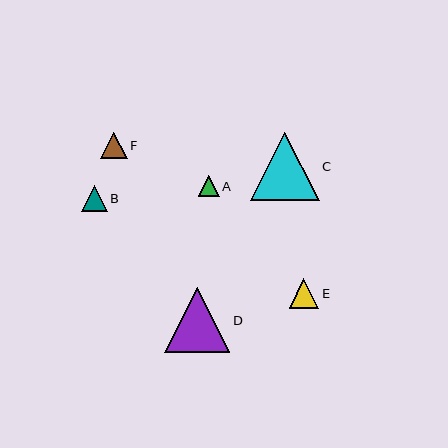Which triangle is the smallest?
Triangle A is the smallest with a size of approximately 21 pixels.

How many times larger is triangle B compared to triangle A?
Triangle B is approximately 1.2 times the size of triangle A.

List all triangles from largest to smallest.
From largest to smallest: C, D, E, F, B, A.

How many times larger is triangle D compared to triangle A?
Triangle D is approximately 3.1 times the size of triangle A.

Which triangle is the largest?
Triangle C is the largest with a size of approximately 68 pixels.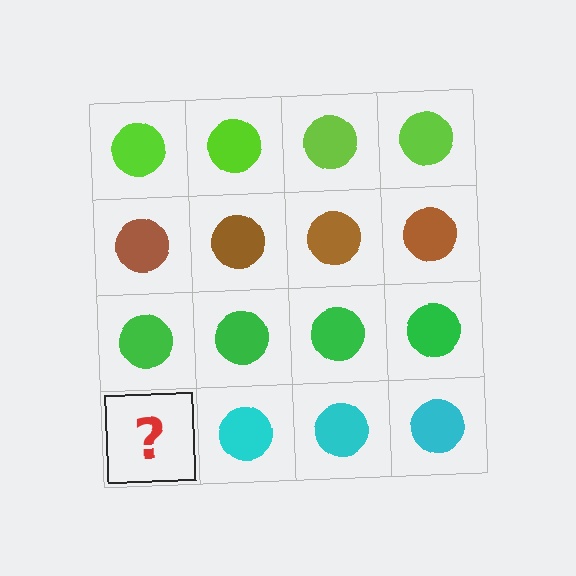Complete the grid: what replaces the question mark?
The question mark should be replaced with a cyan circle.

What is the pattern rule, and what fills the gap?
The rule is that each row has a consistent color. The gap should be filled with a cyan circle.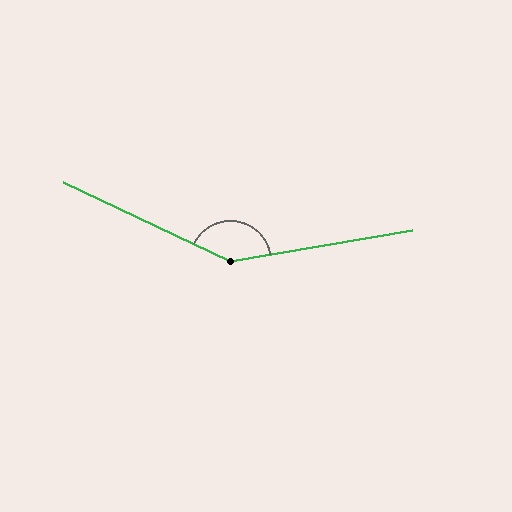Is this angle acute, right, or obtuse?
It is obtuse.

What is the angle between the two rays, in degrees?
Approximately 145 degrees.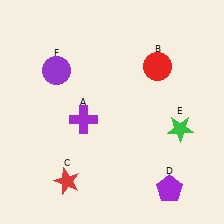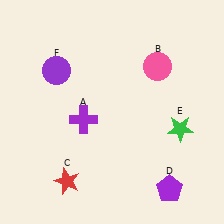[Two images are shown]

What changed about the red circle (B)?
In Image 1, B is red. In Image 2, it changed to pink.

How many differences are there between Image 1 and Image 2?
There is 1 difference between the two images.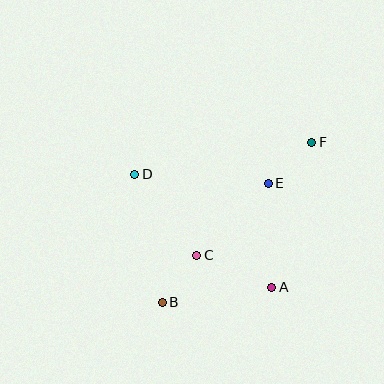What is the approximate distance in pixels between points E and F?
The distance between E and F is approximately 59 pixels.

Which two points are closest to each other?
Points B and C are closest to each other.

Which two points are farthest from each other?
Points B and F are farthest from each other.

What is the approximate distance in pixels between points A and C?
The distance between A and C is approximately 82 pixels.